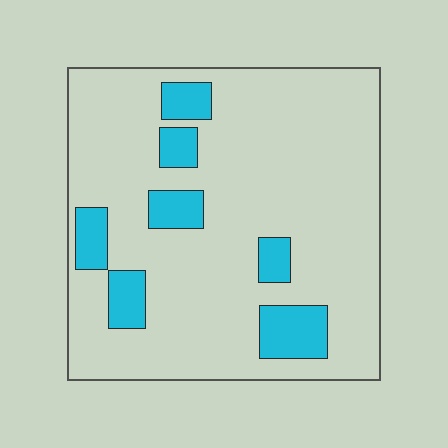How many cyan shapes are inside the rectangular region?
7.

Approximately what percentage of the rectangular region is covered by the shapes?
Approximately 15%.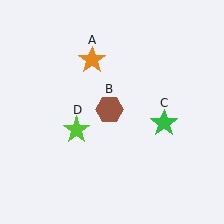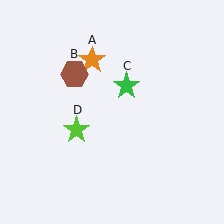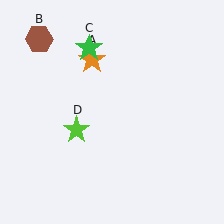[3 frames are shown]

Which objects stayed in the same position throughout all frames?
Orange star (object A) and lime star (object D) remained stationary.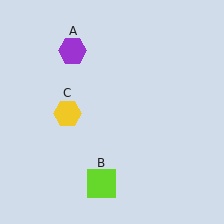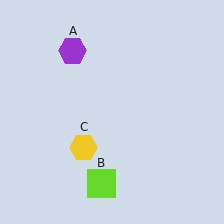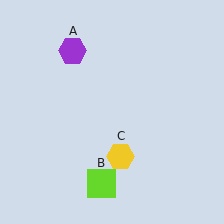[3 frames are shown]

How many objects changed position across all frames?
1 object changed position: yellow hexagon (object C).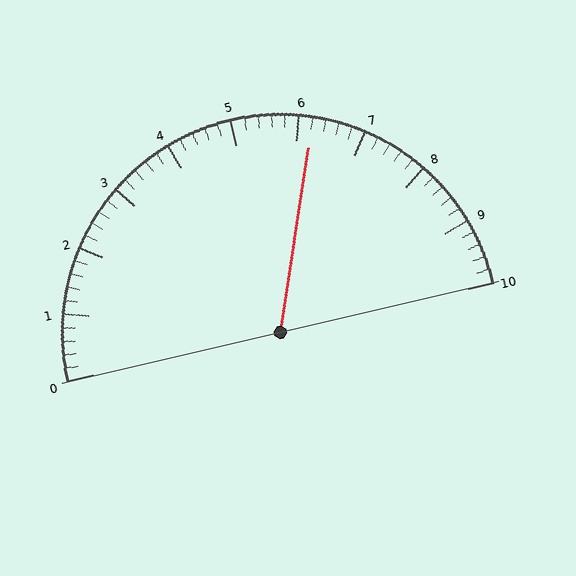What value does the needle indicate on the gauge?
The needle indicates approximately 6.2.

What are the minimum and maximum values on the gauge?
The gauge ranges from 0 to 10.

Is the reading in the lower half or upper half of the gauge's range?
The reading is in the upper half of the range (0 to 10).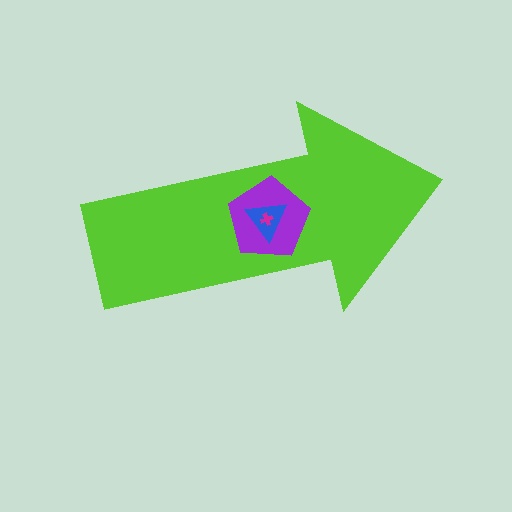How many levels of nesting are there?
4.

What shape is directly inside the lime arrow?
The purple pentagon.